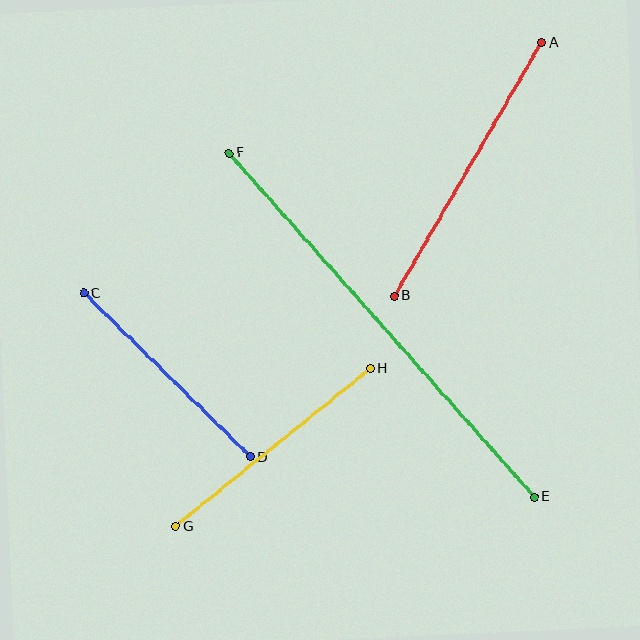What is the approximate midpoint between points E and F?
The midpoint is at approximately (382, 325) pixels.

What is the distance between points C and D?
The distance is approximately 234 pixels.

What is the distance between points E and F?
The distance is approximately 459 pixels.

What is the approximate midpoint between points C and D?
The midpoint is at approximately (167, 375) pixels.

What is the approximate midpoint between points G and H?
The midpoint is at approximately (273, 448) pixels.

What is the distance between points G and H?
The distance is approximately 251 pixels.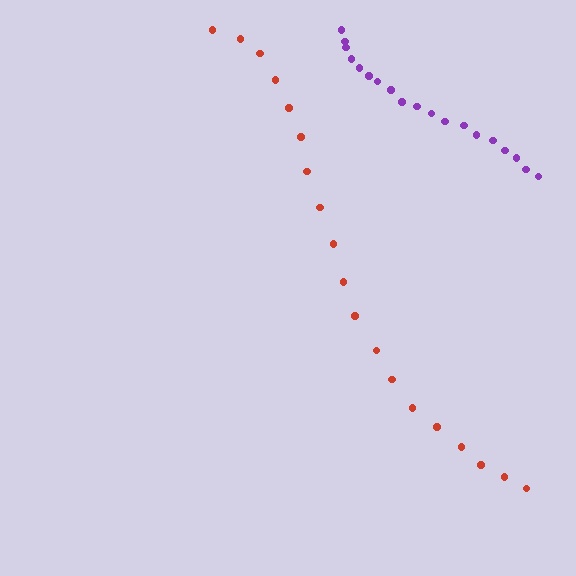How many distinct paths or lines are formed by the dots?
There are 2 distinct paths.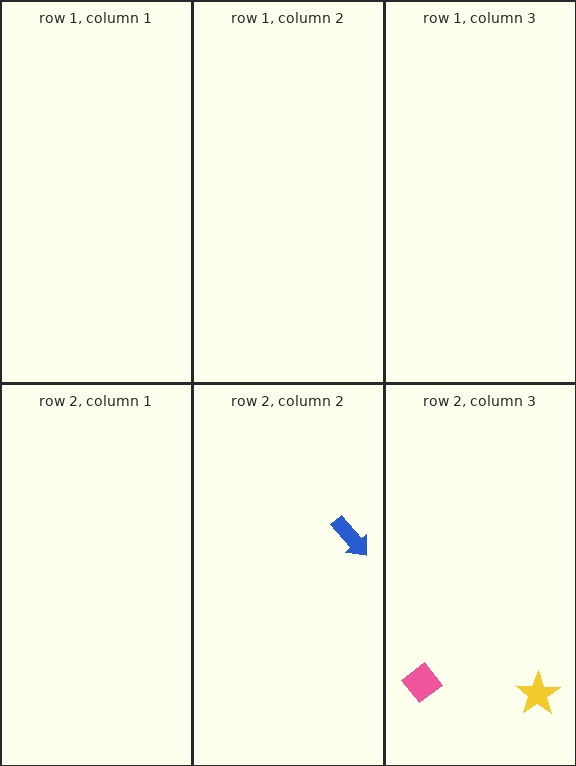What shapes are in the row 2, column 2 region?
The blue arrow.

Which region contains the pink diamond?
The row 2, column 3 region.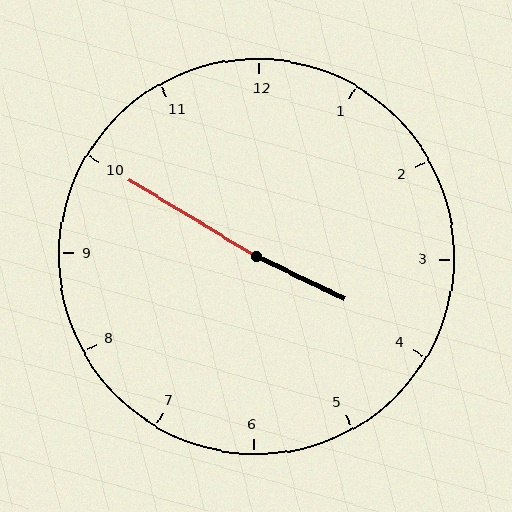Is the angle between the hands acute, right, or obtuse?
It is obtuse.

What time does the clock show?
3:50.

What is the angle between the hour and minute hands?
Approximately 175 degrees.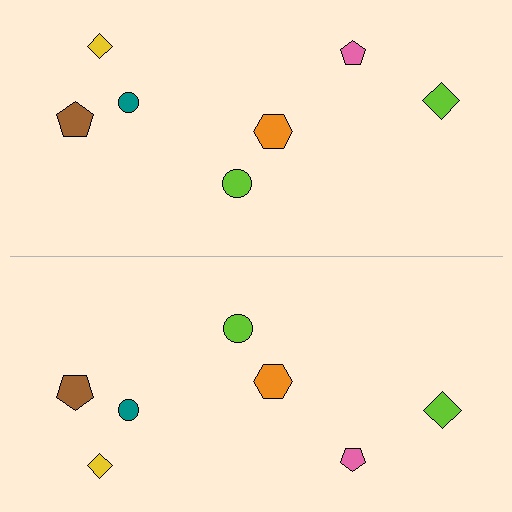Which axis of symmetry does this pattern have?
The pattern has a horizontal axis of symmetry running through the center of the image.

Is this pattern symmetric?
Yes, this pattern has bilateral (reflection) symmetry.